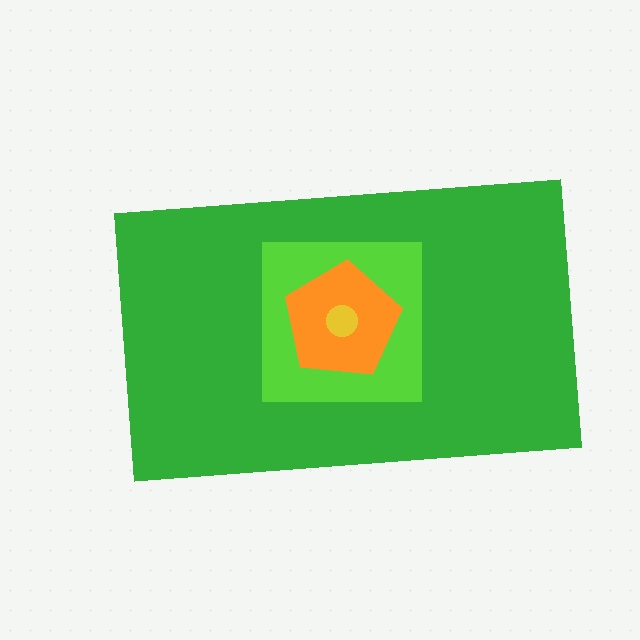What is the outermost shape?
The green rectangle.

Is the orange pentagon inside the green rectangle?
Yes.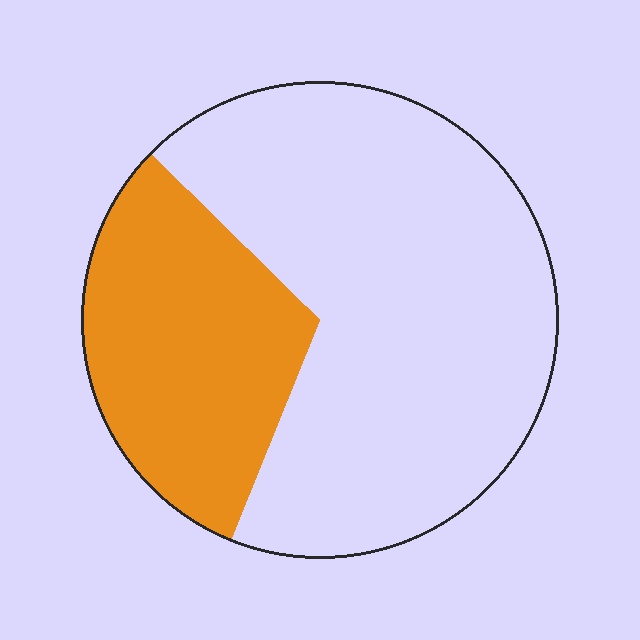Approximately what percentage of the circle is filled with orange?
Approximately 30%.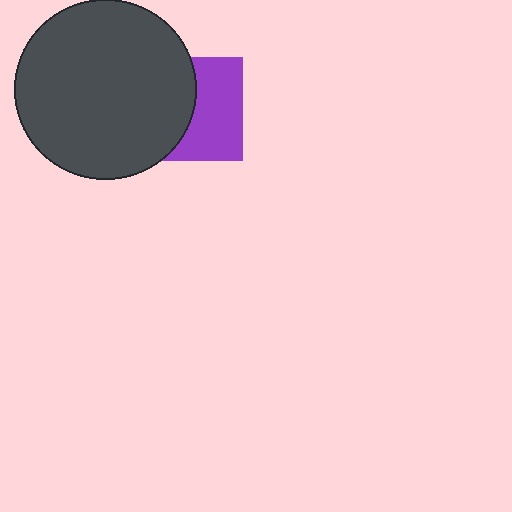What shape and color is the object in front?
The object in front is a dark gray circle.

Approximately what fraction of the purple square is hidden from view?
Roughly 48% of the purple square is hidden behind the dark gray circle.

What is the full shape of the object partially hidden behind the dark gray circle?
The partially hidden object is a purple square.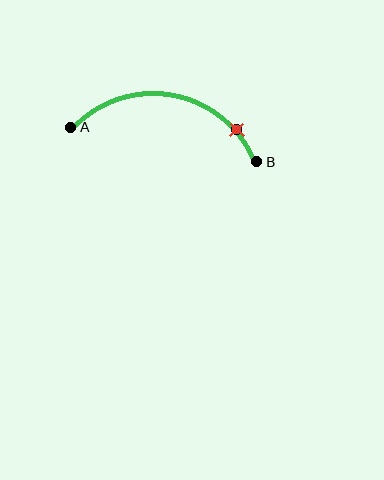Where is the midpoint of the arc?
The arc midpoint is the point on the curve farthest from the straight line joining A and B. It sits above that line.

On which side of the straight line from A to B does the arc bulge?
The arc bulges above the straight line connecting A and B.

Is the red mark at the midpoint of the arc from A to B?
No. The red mark lies on the arc but is closer to endpoint B. The arc midpoint would be at the point on the curve equidistant along the arc from both A and B.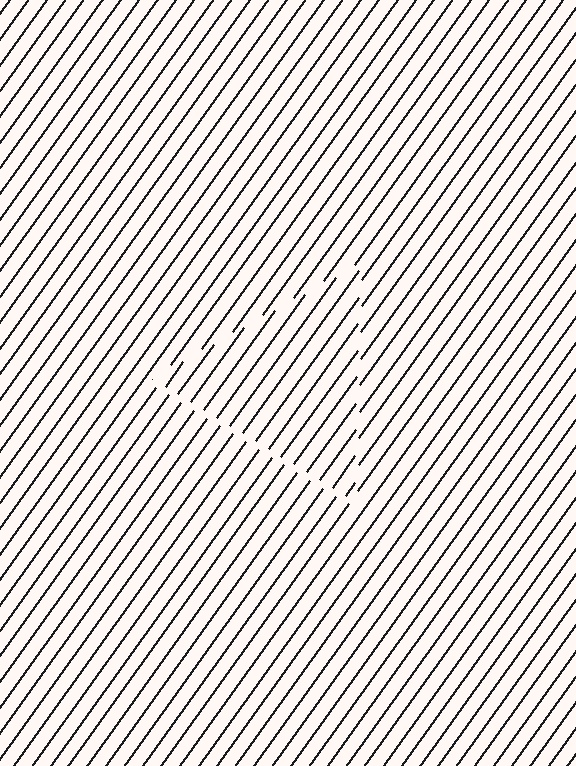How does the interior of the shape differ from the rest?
The interior of the shape contains the same grating, shifted by half a period — the contour is defined by the phase discontinuity where line-ends from the inner and outer gratings abut.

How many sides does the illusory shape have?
3 sides — the line-ends trace a triangle.